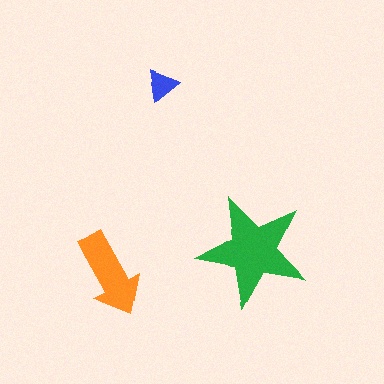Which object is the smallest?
The blue triangle.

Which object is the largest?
The green star.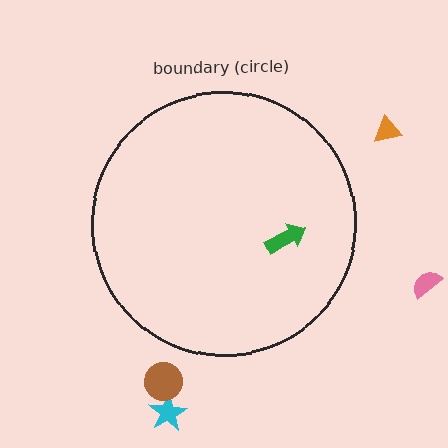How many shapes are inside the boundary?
1 inside, 4 outside.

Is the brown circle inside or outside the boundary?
Outside.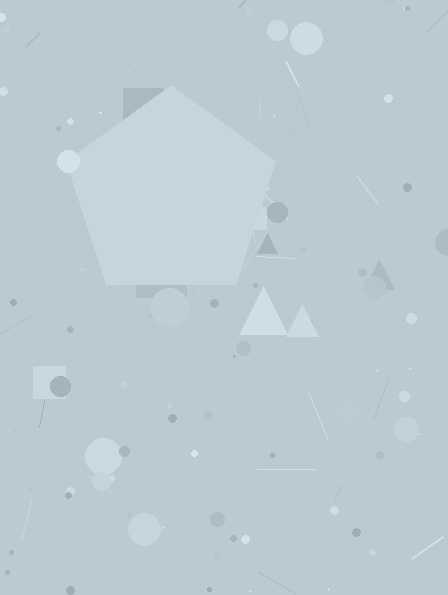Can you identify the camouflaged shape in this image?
The camouflaged shape is a pentagon.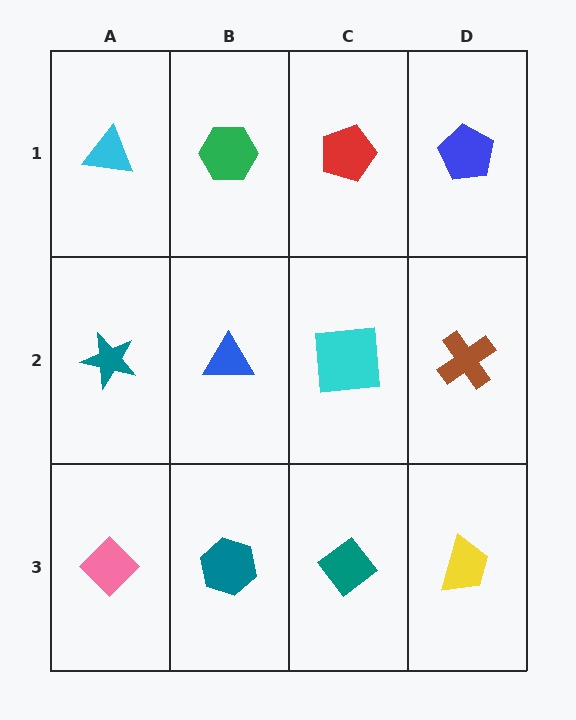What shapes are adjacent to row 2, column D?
A blue pentagon (row 1, column D), a yellow trapezoid (row 3, column D), a cyan square (row 2, column C).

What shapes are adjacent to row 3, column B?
A blue triangle (row 2, column B), a pink diamond (row 3, column A), a teal diamond (row 3, column C).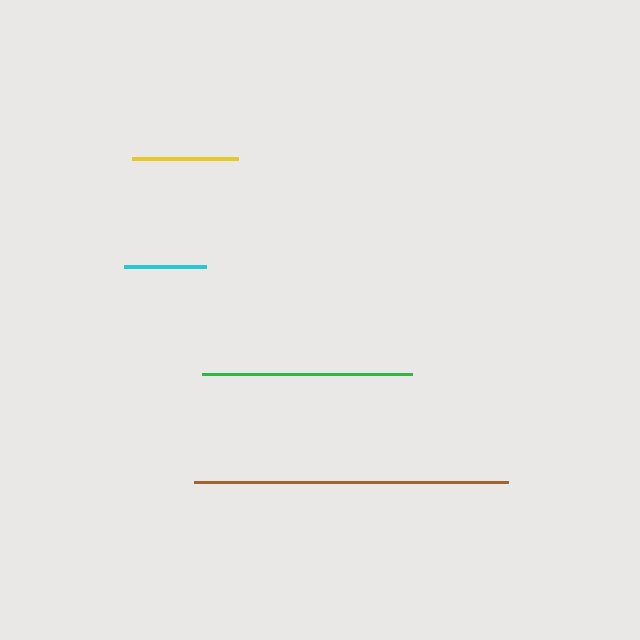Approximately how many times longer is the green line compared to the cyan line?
The green line is approximately 2.6 times the length of the cyan line.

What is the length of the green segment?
The green segment is approximately 210 pixels long.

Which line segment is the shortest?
The cyan line is the shortest at approximately 81 pixels.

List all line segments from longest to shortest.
From longest to shortest: brown, green, yellow, cyan.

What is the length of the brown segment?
The brown segment is approximately 314 pixels long.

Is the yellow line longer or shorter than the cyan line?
The yellow line is longer than the cyan line.